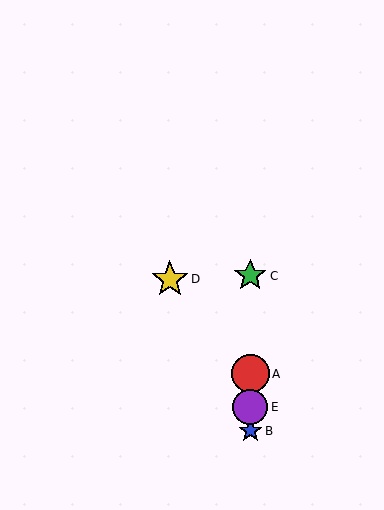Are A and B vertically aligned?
Yes, both are at x≈250.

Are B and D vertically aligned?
No, B is at x≈250 and D is at x≈170.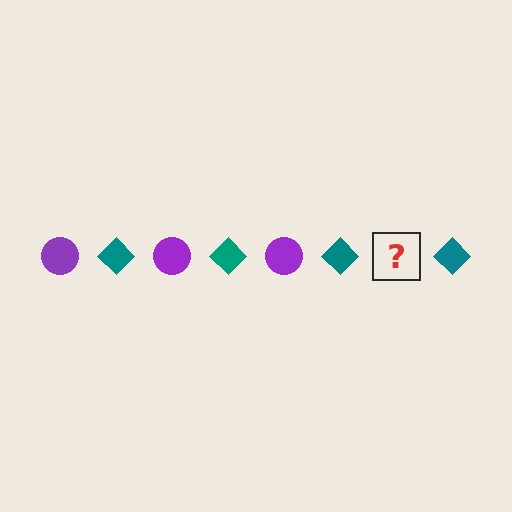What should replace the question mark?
The question mark should be replaced with a purple circle.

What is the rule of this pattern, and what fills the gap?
The rule is that the pattern alternates between purple circle and teal diamond. The gap should be filled with a purple circle.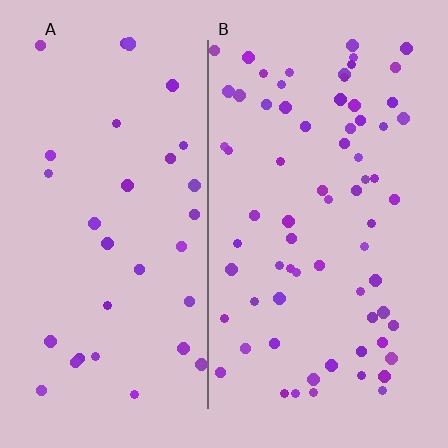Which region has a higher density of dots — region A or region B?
B (the right).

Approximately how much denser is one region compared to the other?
Approximately 2.1× — region B over region A.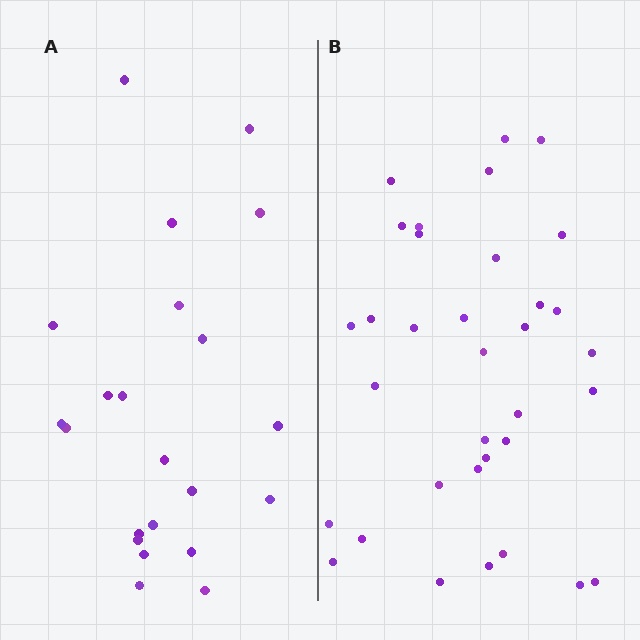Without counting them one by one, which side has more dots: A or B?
Region B (the right region) has more dots.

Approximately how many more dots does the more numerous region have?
Region B has roughly 12 or so more dots than region A.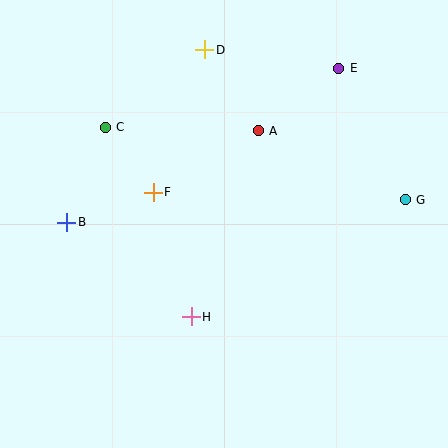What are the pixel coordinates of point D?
Point D is at (205, 50).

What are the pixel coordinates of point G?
Point G is at (405, 200).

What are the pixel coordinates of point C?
Point C is at (105, 127).